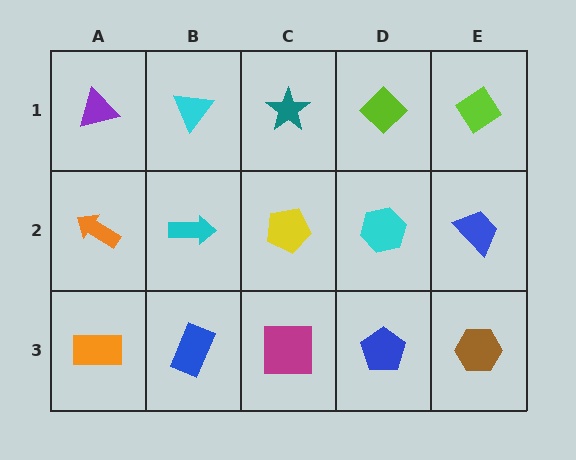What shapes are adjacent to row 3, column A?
An orange arrow (row 2, column A), a blue rectangle (row 3, column B).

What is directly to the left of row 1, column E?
A lime diamond.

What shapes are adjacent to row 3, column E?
A blue trapezoid (row 2, column E), a blue pentagon (row 3, column D).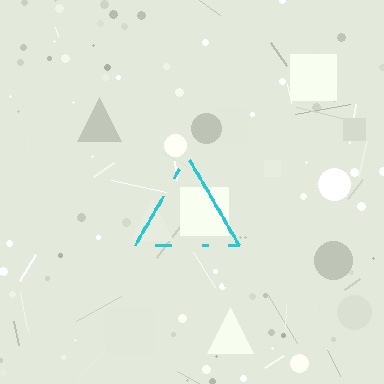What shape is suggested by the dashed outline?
The dashed outline suggests a triangle.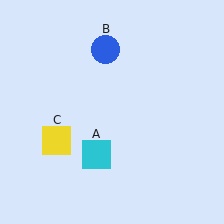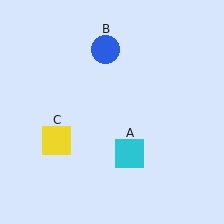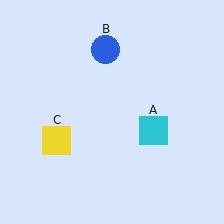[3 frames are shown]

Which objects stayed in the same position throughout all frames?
Blue circle (object B) and yellow square (object C) remained stationary.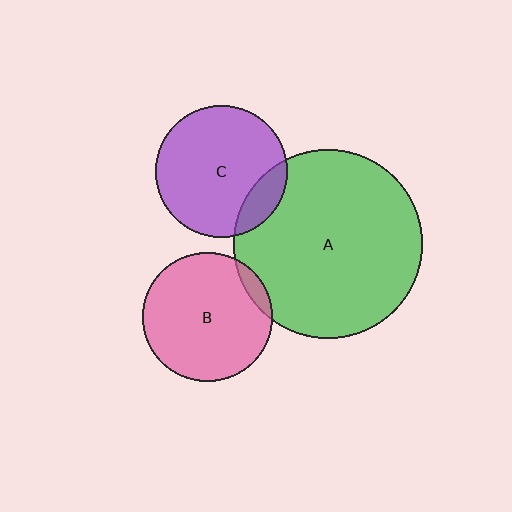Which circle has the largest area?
Circle A (green).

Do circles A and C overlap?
Yes.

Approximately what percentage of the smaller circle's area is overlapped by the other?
Approximately 15%.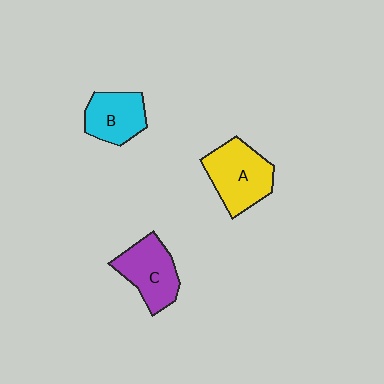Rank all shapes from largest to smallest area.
From largest to smallest: A (yellow), C (purple), B (cyan).